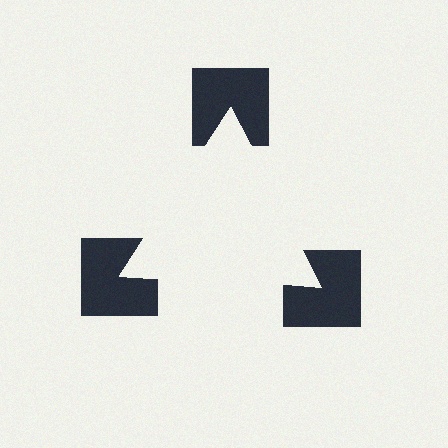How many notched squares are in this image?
There are 3 — one at each vertex of the illusory triangle.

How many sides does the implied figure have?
3 sides.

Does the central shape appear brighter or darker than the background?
It typically appears slightly brighter than the background, even though no actual brightness change is drawn.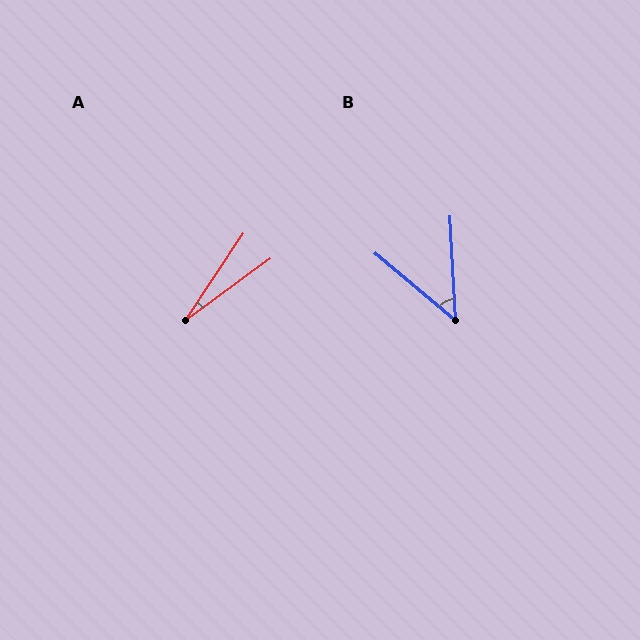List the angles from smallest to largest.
A (20°), B (47°).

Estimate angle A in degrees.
Approximately 20 degrees.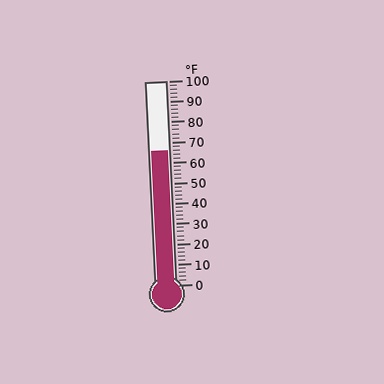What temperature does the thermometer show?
The thermometer shows approximately 66°F.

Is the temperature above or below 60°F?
The temperature is above 60°F.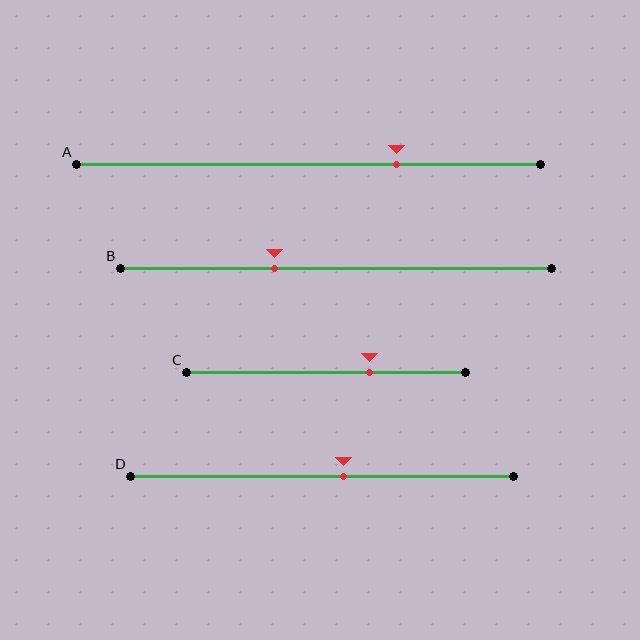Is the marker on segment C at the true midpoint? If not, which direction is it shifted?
No, the marker on segment C is shifted to the right by about 15% of the segment length.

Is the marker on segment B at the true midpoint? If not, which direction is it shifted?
No, the marker on segment B is shifted to the left by about 14% of the segment length.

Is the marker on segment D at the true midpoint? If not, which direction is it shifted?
No, the marker on segment D is shifted to the right by about 6% of the segment length.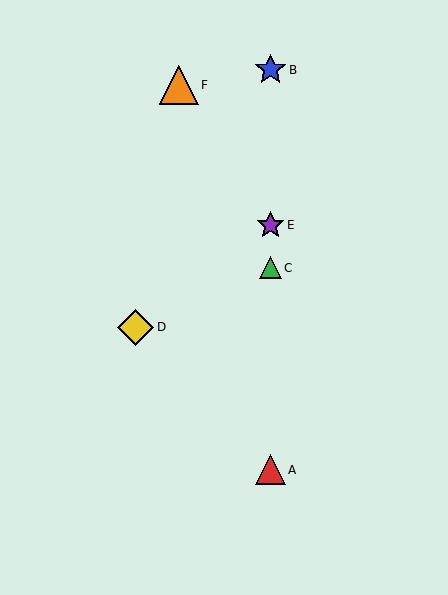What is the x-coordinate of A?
Object A is at x≈270.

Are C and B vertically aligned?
Yes, both are at x≈270.